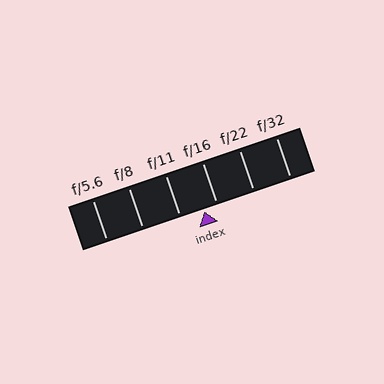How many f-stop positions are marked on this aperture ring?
There are 6 f-stop positions marked.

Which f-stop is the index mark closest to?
The index mark is closest to f/16.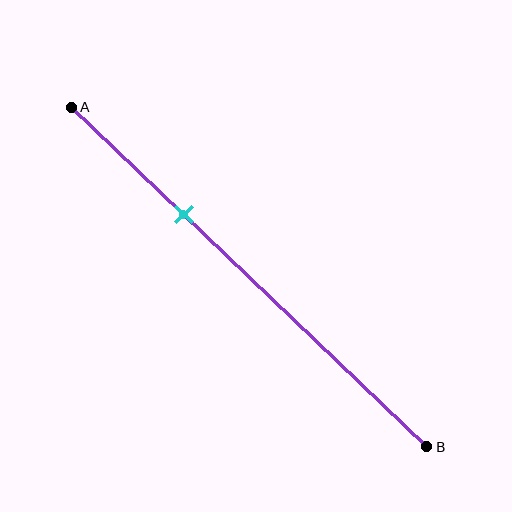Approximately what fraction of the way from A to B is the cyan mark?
The cyan mark is approximately 30% of the way from A to B.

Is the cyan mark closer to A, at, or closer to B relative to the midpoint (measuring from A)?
The cyan mark is closer to point A than the midpoint of segment AB.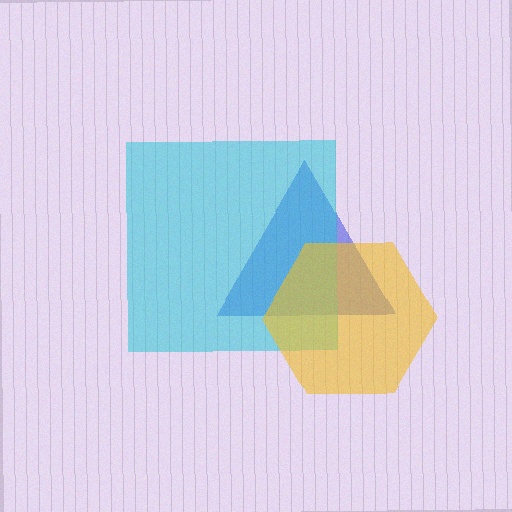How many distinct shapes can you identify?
There are 3 distinct shapes: a blue triangle, a cyan square, a yellow hexagon.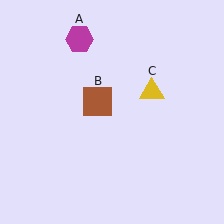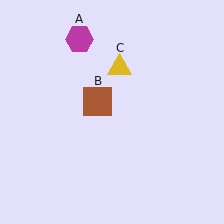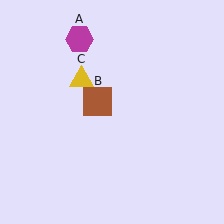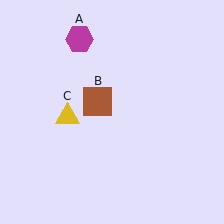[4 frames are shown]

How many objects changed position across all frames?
1 object changed position: yellow triangle (object C).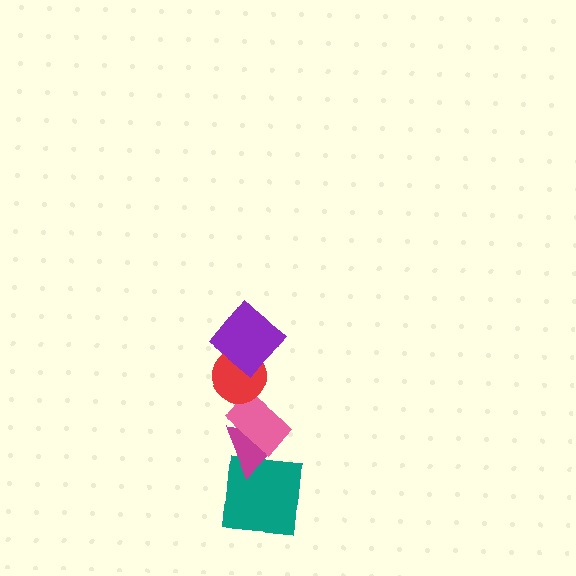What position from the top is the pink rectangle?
The pink rectangle is 3rd from the top.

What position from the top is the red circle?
The red circle is 2nd from the top.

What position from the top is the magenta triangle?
The magenta triangle is 4th from the top.